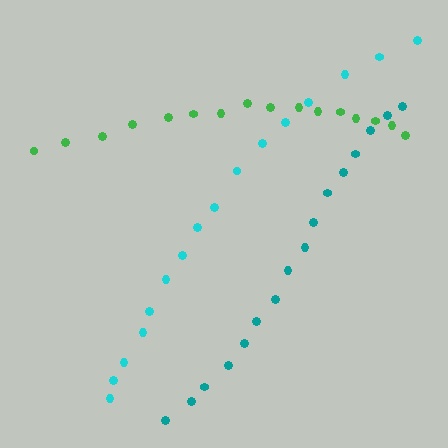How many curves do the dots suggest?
There are 3 distinct paths.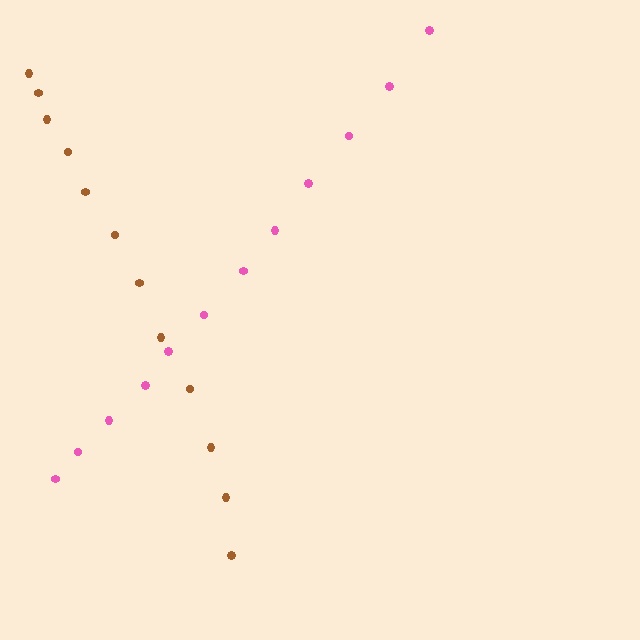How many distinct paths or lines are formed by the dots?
There are 2 distinct paths.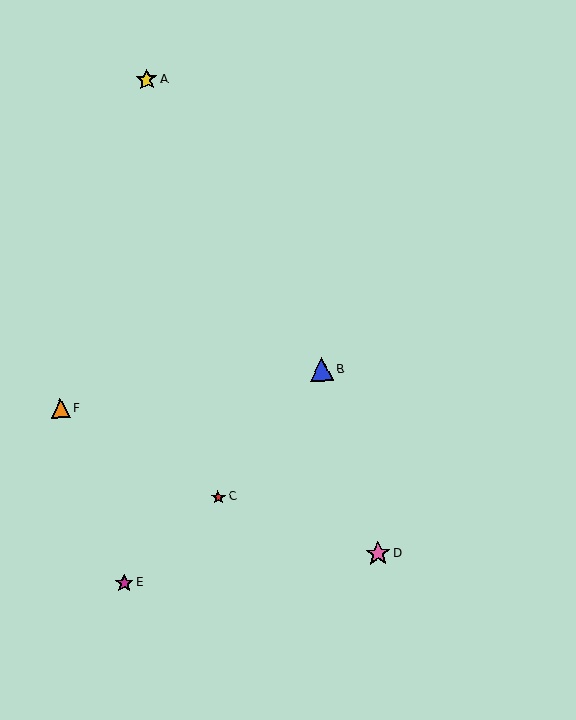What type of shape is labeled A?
Shape A is a yellow star.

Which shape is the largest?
The pink star (labeled D) is the largest.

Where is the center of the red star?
The center of the red star is at (218, 497).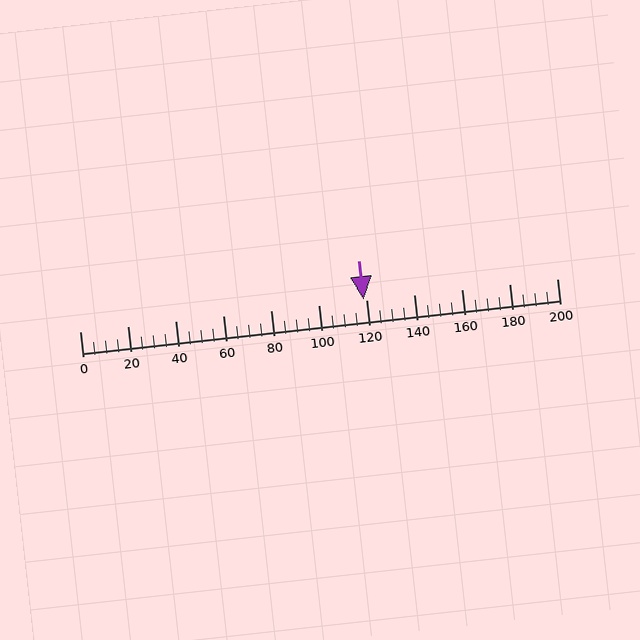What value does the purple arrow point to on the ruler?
The purple arrow points to approximately 119.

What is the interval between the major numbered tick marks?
The major tick marks are spaced 20 units apart.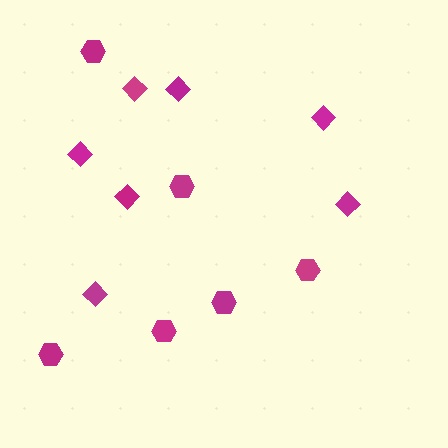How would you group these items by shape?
There are 2 groups: one group of diamonds (7) and one group of hexagons (6).